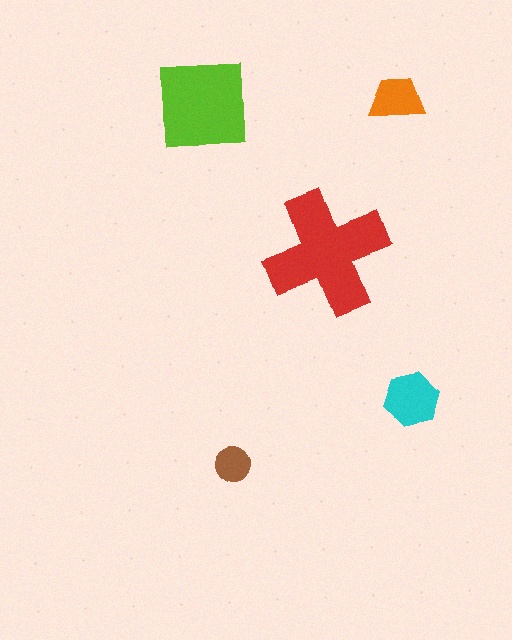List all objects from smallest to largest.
The brown circle, the orange trapezoid, the cyan hexagon, the lime square, the red cross.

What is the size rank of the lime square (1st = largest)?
2nd.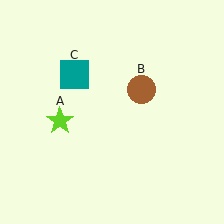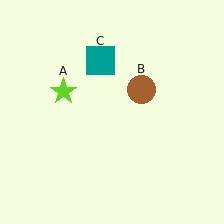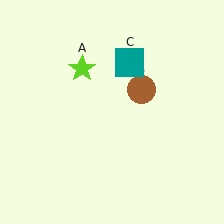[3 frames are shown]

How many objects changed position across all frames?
2 objects changed position: lime star (object A), teal square (object C).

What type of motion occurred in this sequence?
The lime star (object A), teal square (object C) rotated clockwise around the center of the scene.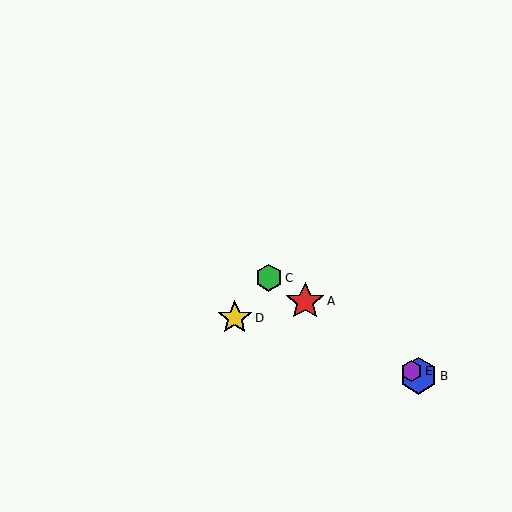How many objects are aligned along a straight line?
4 objects (A, B, C, E) are aligned along a straight line.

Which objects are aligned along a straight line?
Objects A, B, C, E are aligned along a straight line.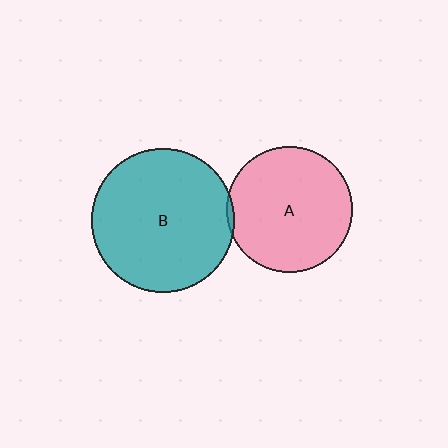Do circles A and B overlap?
Yes.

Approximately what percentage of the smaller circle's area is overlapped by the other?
Approximately 5%.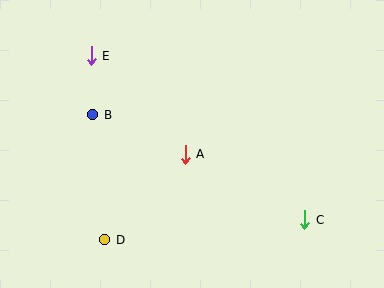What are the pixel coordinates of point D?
Point D is at (105, 240).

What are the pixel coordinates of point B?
Point B is at (93, 115).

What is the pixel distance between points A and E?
The distance between A and E is 136 pixels.